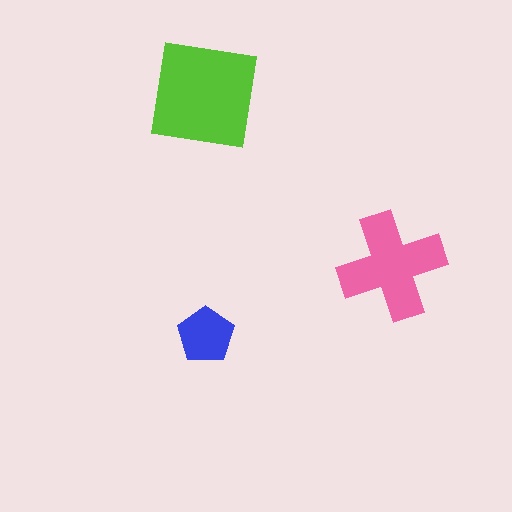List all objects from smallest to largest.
The blue pentagon, the pink cross, the lime square.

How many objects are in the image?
There are 3 objects in the image.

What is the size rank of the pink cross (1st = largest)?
2nd.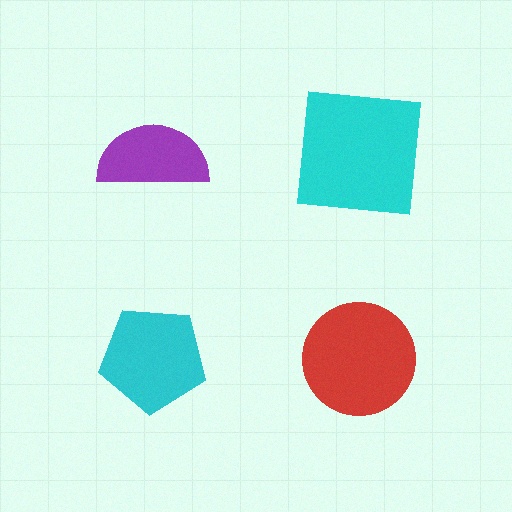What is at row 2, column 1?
A cyan pentagon.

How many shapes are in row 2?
2 shapes.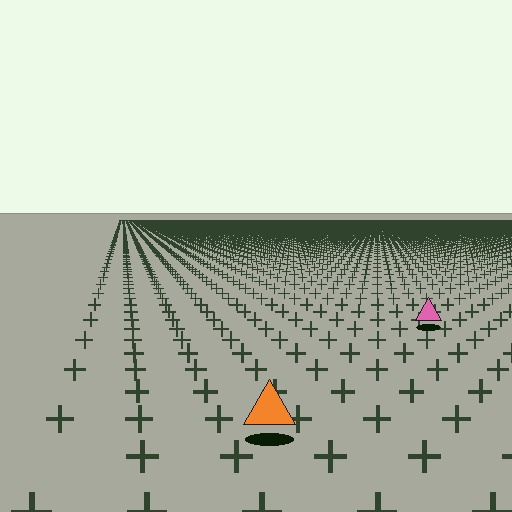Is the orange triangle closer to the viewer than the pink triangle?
Yes. The orange triangle is closer — you can tell from the texture gradient: the ground texture is coarser near it.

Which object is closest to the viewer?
The orange triangle is closest. The texture marks near it are larger and more spread out.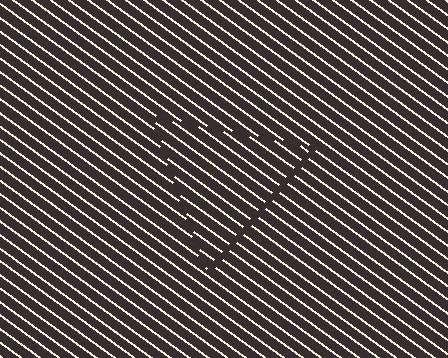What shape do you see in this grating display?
An illusory triangle. The interior of the shape contains the same grating, shifted by half a period — the contour is defined by the phase discontinuity where line-ends from the inner and outer gratings abut.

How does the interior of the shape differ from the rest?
The interior of the shape contains the same grating, shifted by half a period — the contour is defined by the phase discontinuity where line-ends from the inner and outer gratings abut.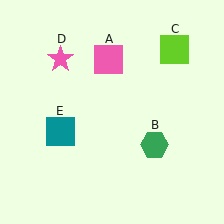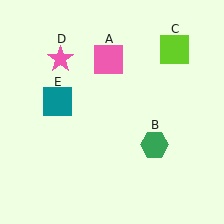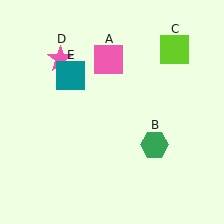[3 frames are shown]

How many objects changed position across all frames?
1 object changed position: teal square (object E).